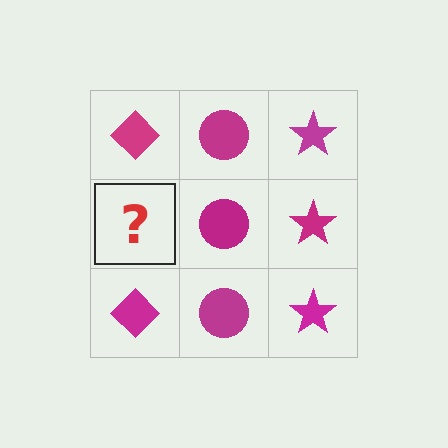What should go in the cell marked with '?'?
The missing cell should contain a magenta diamond.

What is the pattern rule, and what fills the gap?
The rule is that each column has a consistent shape. The gap should be filled with a magenta diamond.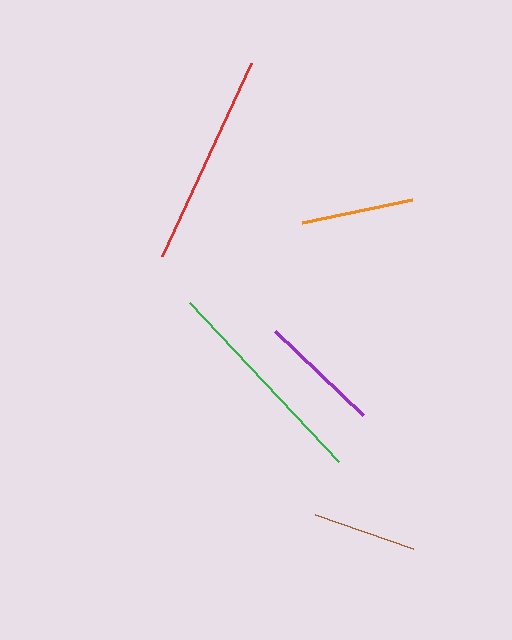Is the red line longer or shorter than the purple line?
The red line is longer than the purple line.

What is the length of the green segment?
The green segment is approximately 218 pixels long.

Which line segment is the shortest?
The brown line is the shortest at approximately 104 pixels.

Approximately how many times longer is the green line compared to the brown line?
The green line is approximately 2.1 times the length of the brown line.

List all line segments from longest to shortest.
From longest to shortest: green, red, purple, orange, brown.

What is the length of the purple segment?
The purple segment is approximately 121 pixels long.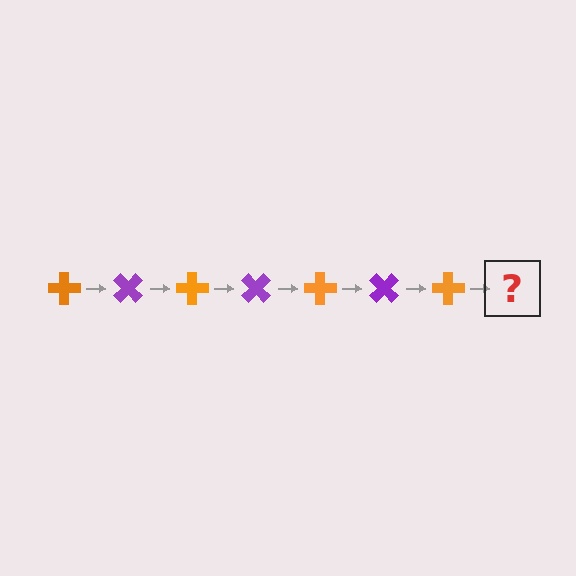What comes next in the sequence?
The next element should be a purple cross, rotated 315 degrees from the start.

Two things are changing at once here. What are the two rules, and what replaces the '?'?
The two rules are that it rotates 45 degrees each step and the color cycles through orange and purple. The '?' should be a purple cross, rotated 315 degrees from the start.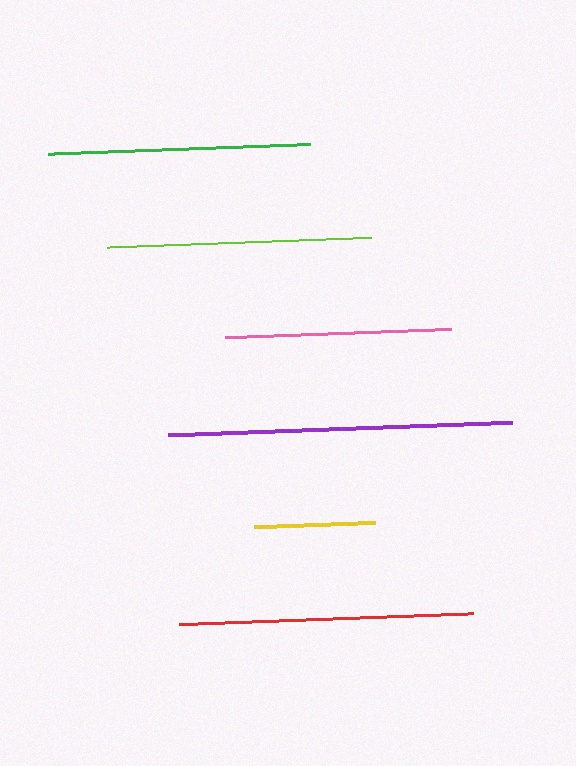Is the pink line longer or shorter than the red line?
The red line is longer than the pink line.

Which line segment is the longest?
The purple line is the longest at approximately 344 pixels.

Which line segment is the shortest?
The yellow line is the shortest at approximately 121 pixels.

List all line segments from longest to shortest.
From longest to shortest: purple, red, lime, green, pink, yellow.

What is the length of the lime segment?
The lime segment is approximately 263 pixels long.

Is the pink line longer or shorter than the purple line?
The purple line is longer than the pink line.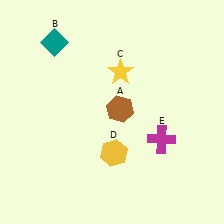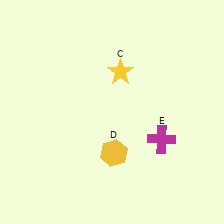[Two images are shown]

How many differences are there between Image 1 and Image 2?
There are 2 differences between the two images.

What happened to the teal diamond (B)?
The teal diamond (B) was removed in Image 2. It was in the top-left area of Image 1.